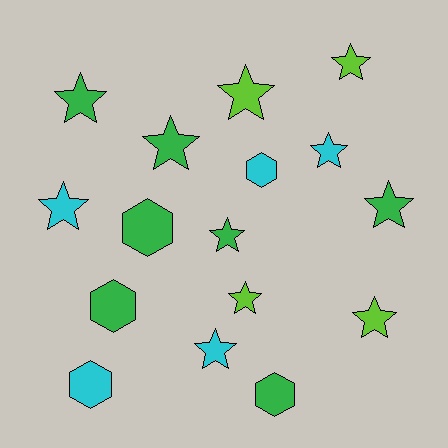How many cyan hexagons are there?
There are 2 cyan hexagons.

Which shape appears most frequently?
Star, with 11 objects.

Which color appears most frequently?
Green, with 7 objects.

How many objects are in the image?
There are 16 objects.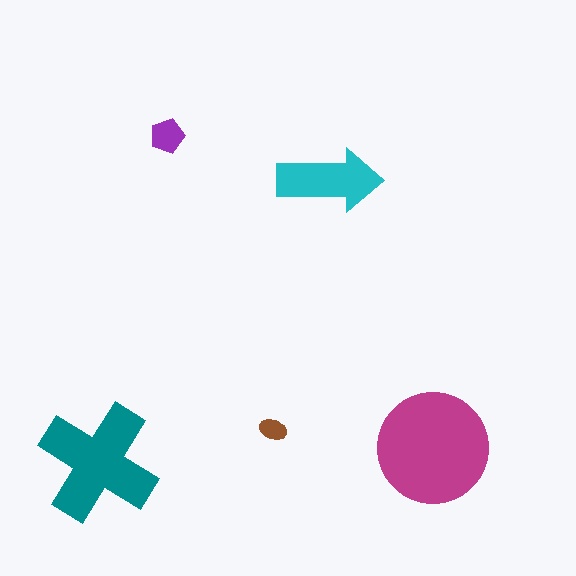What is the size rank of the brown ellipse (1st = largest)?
5th.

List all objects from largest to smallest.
The magenta circle, the teal cross, the cyan arrow, the purple pentagon, the brown ellipse.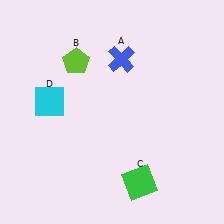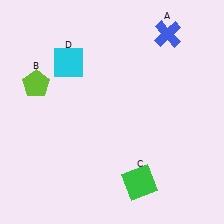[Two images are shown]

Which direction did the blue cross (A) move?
The blue cross (A) moved right.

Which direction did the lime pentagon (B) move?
The lime pentagon (B) moved left.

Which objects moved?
The objects that moved are: the blue cross (A), the lime pentagon (B), the cyan square (D).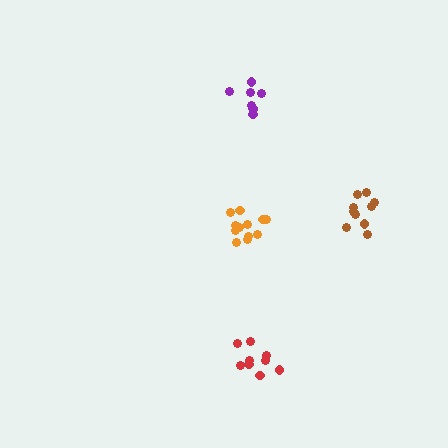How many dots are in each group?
Group 1: 12 dots, Group 2: 8 dots, Group 3: 9 dots, Group 4: 10 dots (39 total).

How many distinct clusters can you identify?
There are 4 distinct clusters.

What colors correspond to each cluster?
The clusters are colored: orange, purple, red, brown.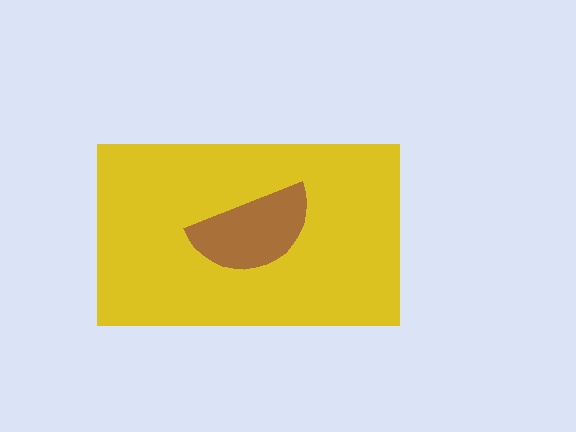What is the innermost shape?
The brown semicircle.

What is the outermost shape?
The yellow rectangle.